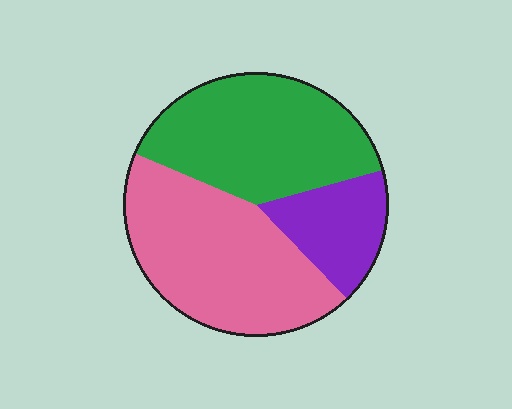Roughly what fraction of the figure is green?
Green covers roughly 40% of the figure.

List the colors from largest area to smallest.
From largest to smallest: pink, green, purple.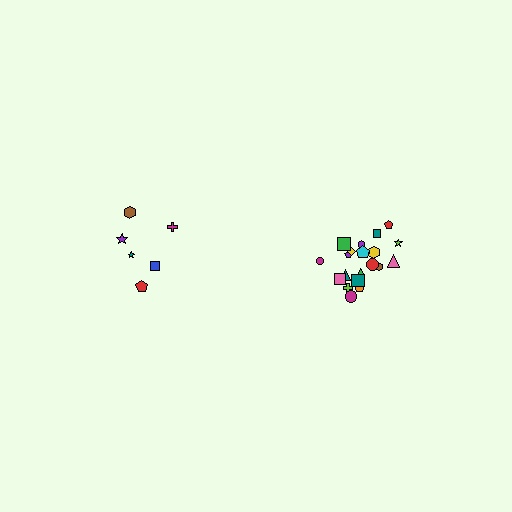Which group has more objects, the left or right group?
The right group.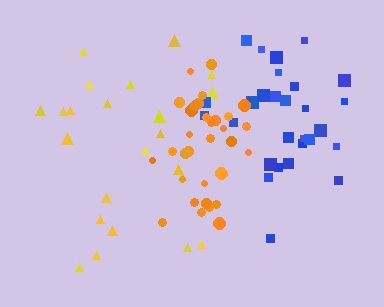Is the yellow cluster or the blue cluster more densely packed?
Blue.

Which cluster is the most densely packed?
Orange.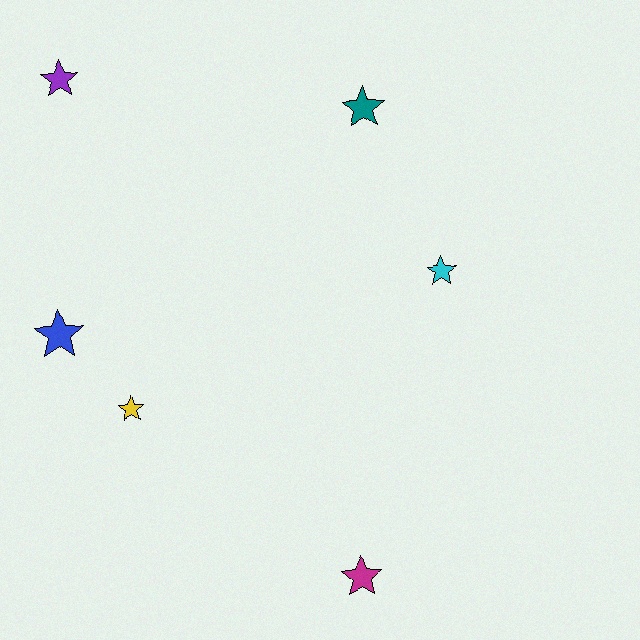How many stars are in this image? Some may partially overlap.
There are 6 stars.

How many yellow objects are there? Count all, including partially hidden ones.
There is 1 yellow object.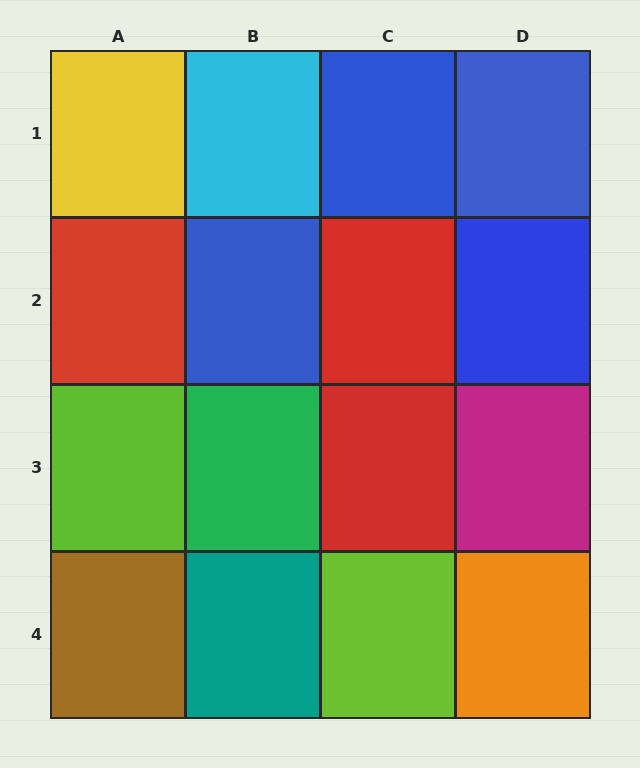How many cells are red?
3 cells are red.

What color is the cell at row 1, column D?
Blue.